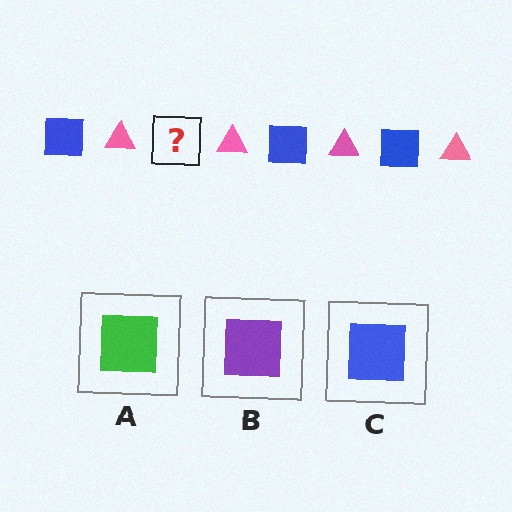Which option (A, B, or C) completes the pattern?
C.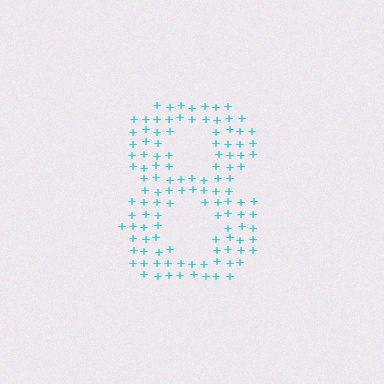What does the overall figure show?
The overall figure shows the digit 8.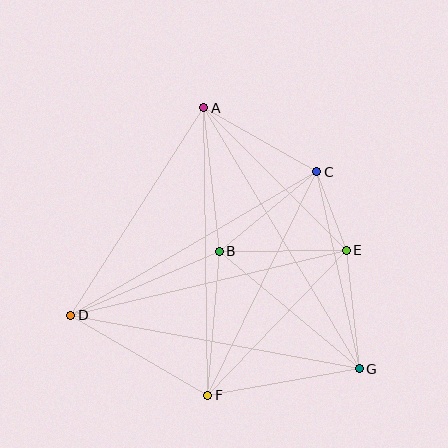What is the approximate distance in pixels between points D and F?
The distance between D and F is approximately 158 pixels.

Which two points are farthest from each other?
Points A and G are farthest from each other.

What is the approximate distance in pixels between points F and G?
The distance between F and G is approximately 154 pixels.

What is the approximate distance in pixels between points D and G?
The distance between D and G is approximately 294 pixels.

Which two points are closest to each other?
Points C and E are closest to each other.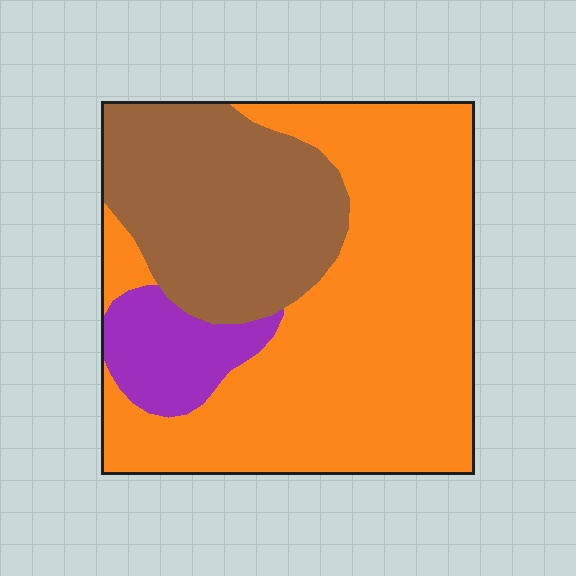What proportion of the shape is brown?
Brown covers 30% of the shape.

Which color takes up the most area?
Orange, at roughly 60%.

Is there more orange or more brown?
Orange.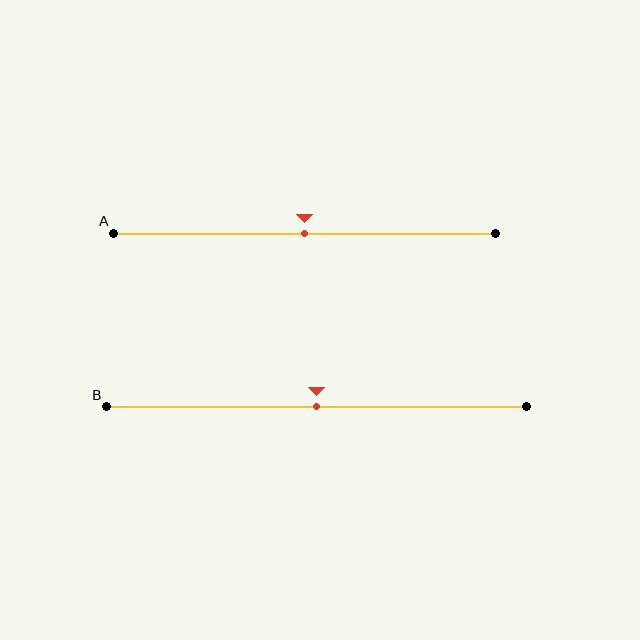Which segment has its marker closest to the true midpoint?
Segment A has its marker closest to the true midpoint.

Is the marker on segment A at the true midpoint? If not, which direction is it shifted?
Yes, the marker on segment A is at the true midpoint.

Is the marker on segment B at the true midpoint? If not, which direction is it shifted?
Yes, the marker on segment B is at the true midpoint.